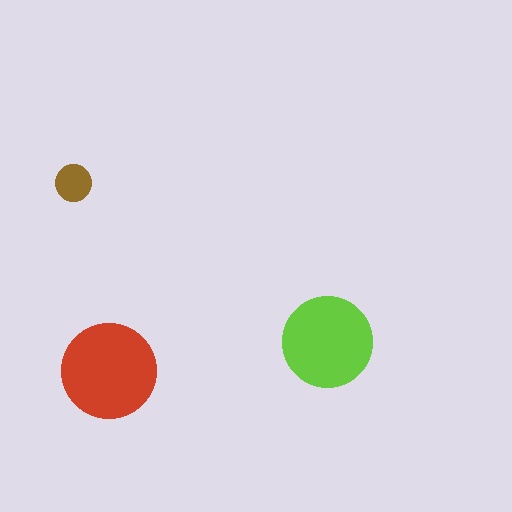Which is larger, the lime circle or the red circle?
The red one.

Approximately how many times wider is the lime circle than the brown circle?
About 2.5 times wider.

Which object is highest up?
The brown circle is topmost.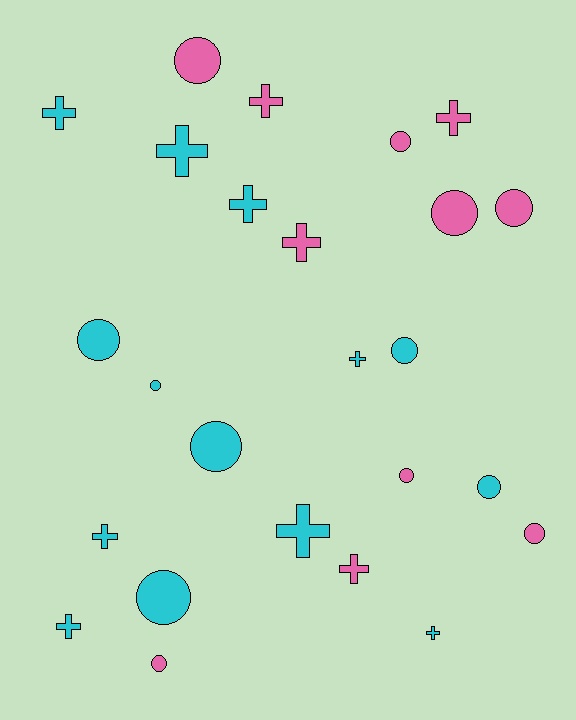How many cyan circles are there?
There are 6 cyan circles.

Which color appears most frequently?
Cyan, with 14 objects.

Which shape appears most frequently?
Circle, with 13 objects.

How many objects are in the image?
There are 25 objects.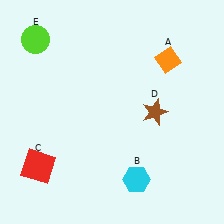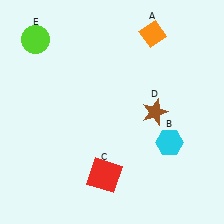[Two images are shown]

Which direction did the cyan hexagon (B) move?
The cyan hexagon (B) moved up.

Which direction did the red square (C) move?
The red square (C) moved right.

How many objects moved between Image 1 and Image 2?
3 objects moved between the two images.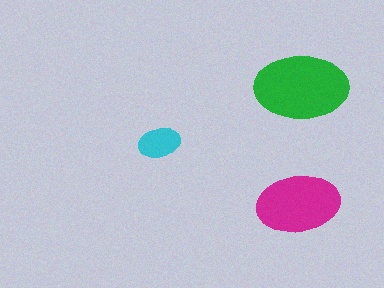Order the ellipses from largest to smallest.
the green one, the magenta one, the cyan one.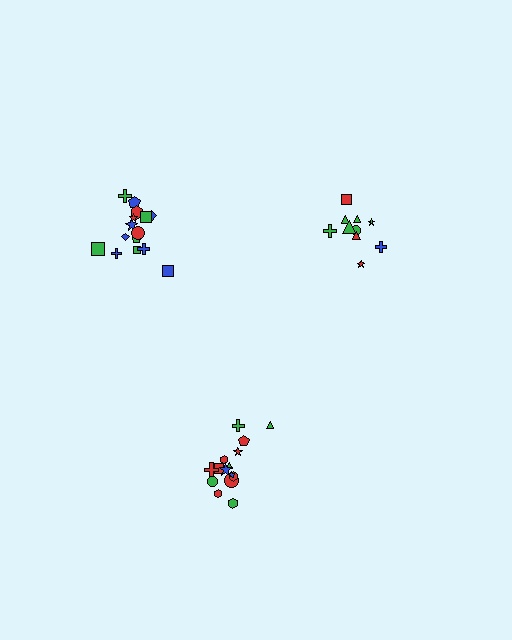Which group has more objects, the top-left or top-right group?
The top-left group.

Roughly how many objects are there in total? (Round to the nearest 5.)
Roughly 40 objects in total.